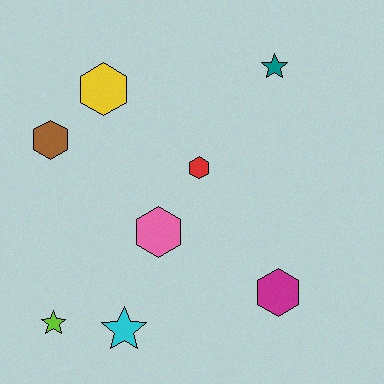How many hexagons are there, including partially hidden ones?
There are 5 hexagons.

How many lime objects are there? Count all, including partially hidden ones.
There is 1 lime object.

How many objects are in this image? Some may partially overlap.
There are 8 objects.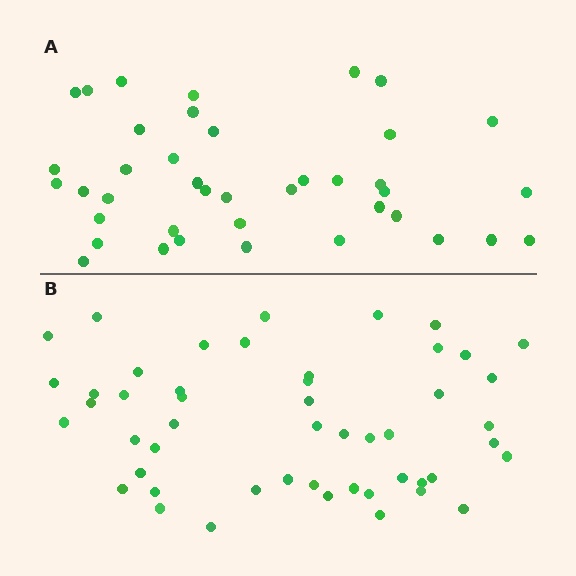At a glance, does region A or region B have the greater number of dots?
Region B (the bottom region) has more dots.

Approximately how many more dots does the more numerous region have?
Region B has roughly 10 or so more dots than region A.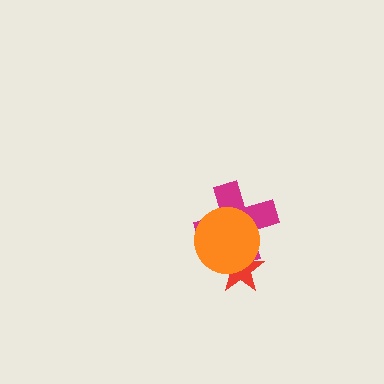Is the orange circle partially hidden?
No, no other shape covers it.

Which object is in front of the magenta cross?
The orange circle is in front of the magenta cross.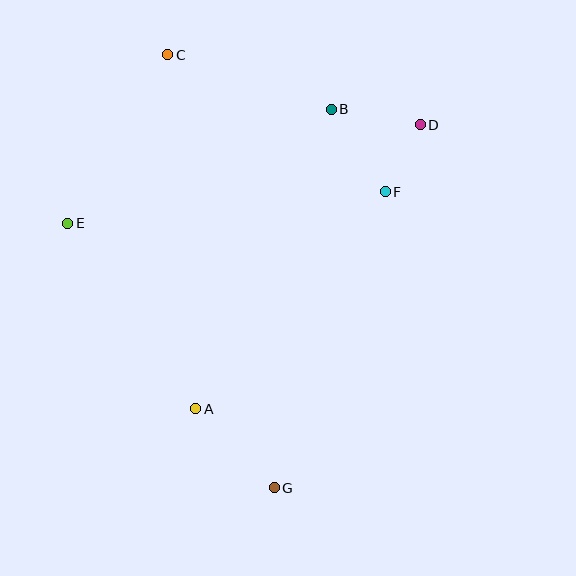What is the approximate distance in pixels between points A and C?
The distance between A and C is approximately 355 pixels.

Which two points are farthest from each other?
Points C and G are farthest from each other.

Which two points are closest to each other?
Points D and F are closest to each other.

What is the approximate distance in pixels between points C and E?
The distance between C and E is approximately 196 pixels.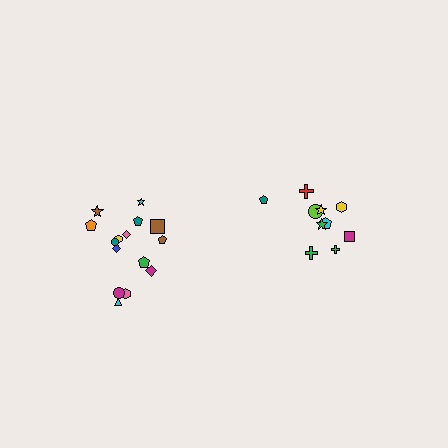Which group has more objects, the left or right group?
The left group.